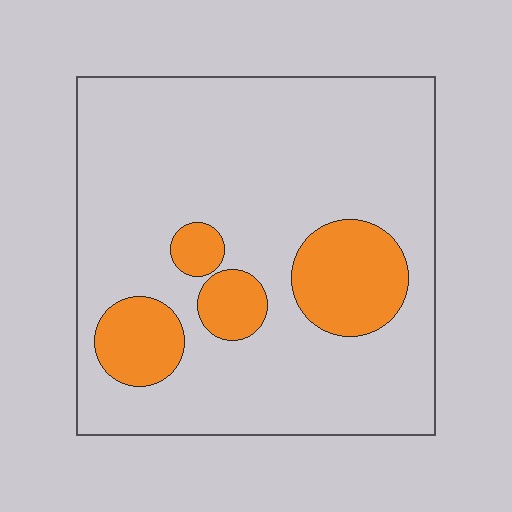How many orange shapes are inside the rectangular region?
4.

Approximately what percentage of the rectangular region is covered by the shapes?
Approximately 20%.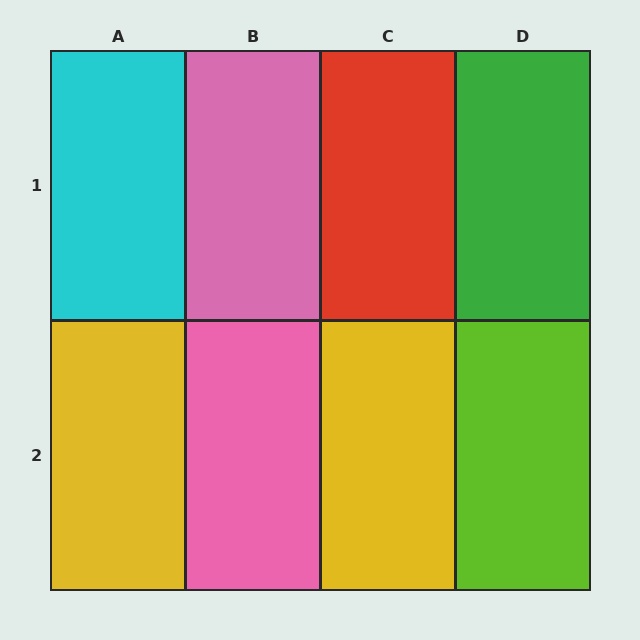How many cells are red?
1 cell is red.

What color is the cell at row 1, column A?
Cyan.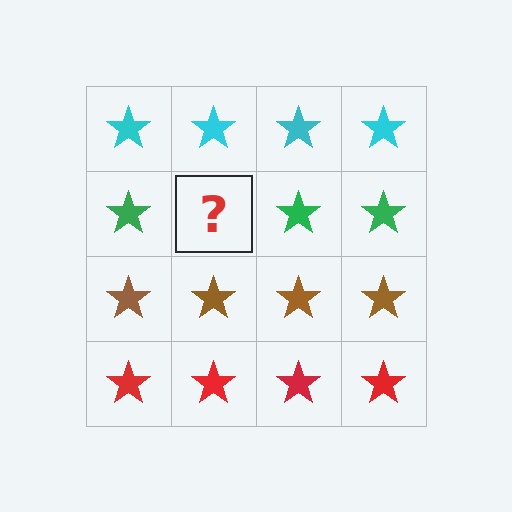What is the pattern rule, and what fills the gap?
The rule is that each row has a consistent color. The gap should be filled with a green star.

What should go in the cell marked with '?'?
The missing cell should contain a green star.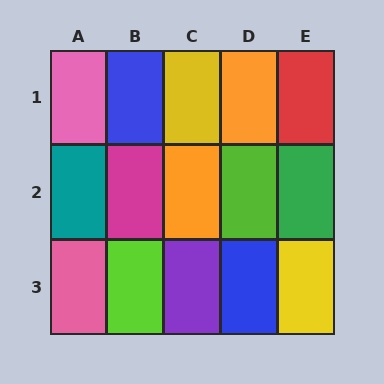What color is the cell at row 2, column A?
Teal.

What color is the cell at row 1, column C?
Yellow.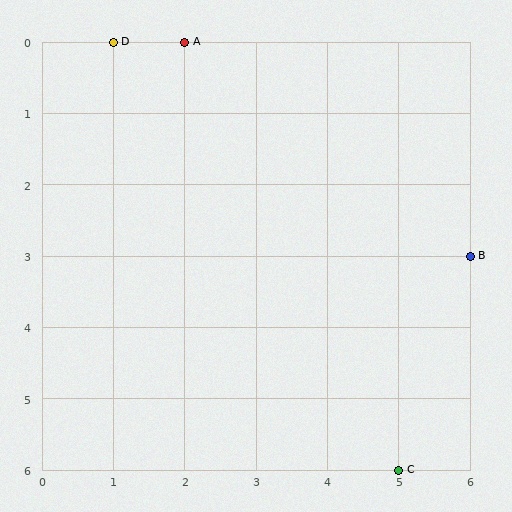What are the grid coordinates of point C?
Point C is at grid coordinates (5, 6).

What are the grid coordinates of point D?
Point D is at grid coordinates (1, 0).